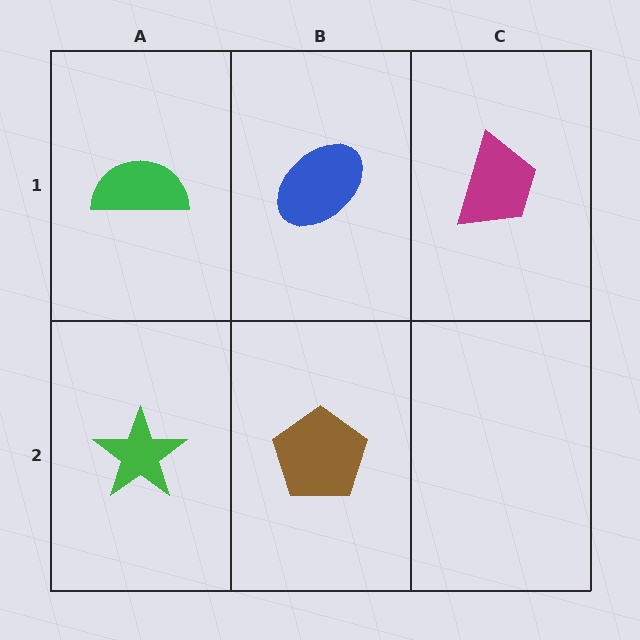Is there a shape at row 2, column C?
No, that cell is empty.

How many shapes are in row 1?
3 shapes.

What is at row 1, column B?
A blue ellipse.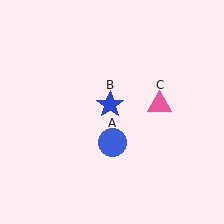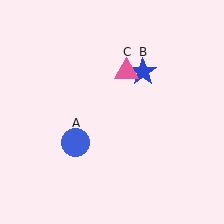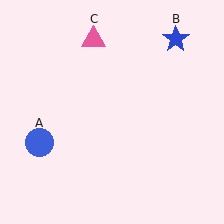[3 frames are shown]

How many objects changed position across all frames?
3 objects changed position: blue circle (object A), blue star (object B), pink triangle (object C).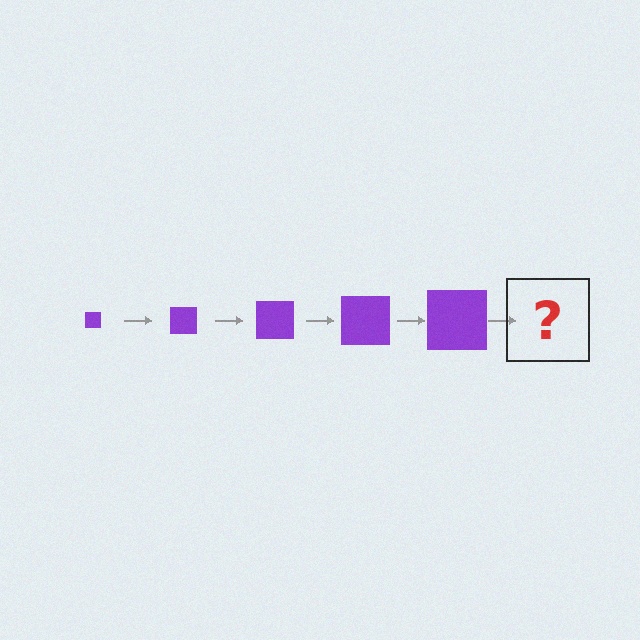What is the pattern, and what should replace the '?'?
The pattern is that the square gets progressively larger each step. The '?' should be a purple square, larger than the previous one.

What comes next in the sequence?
The next element should be a purple square, larger than the previous one.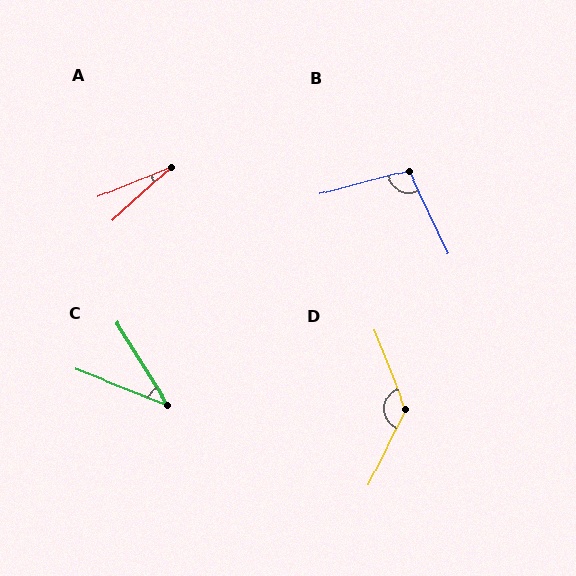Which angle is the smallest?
A, at approximately 20 degrees.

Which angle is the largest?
D, at approximately 133 degrees.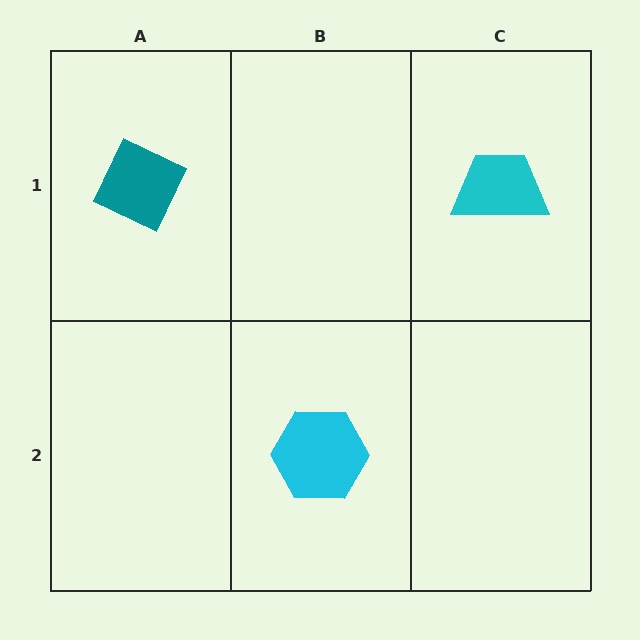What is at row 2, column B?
A cyan hexagon.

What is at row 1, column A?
A teal diamond.